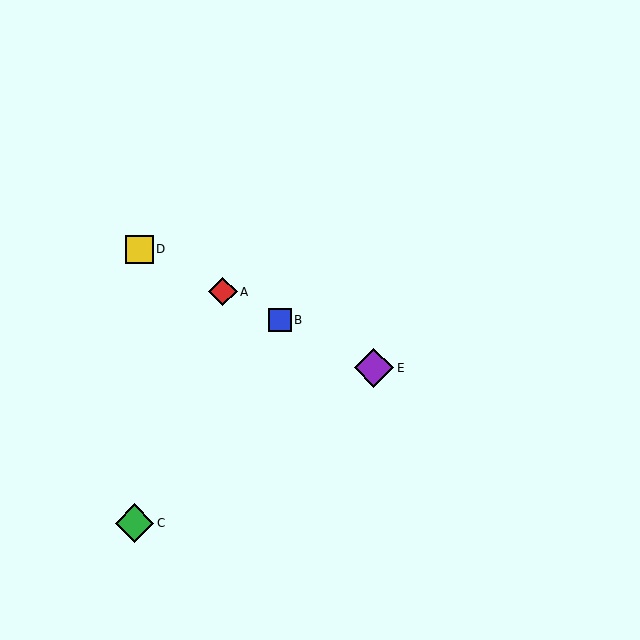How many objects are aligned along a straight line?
4 objects (A, B, D, E) are aligned along a straight line.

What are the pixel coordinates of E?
Object E is at (374, 368).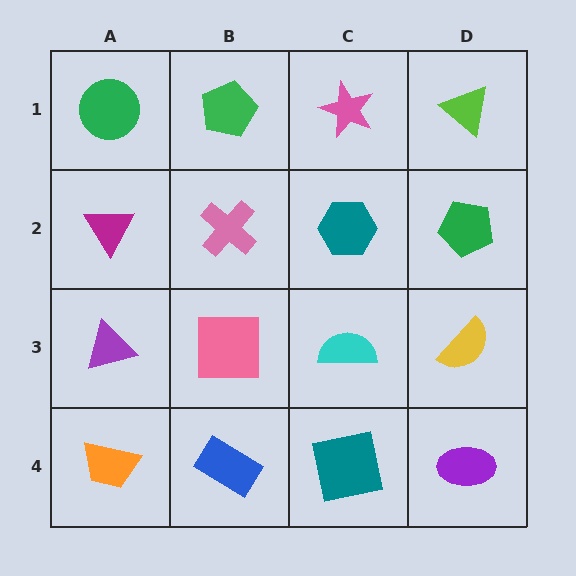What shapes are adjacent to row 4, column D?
A yellow semicircle (row 3, column D), a teal square (row 4, column C).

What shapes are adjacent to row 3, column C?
A teal hexagon (row 2, column C), a teal square (row 4, column C), a pink square (row 3, column B), a yellow semicircle (row 3, column D).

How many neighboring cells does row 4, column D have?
2.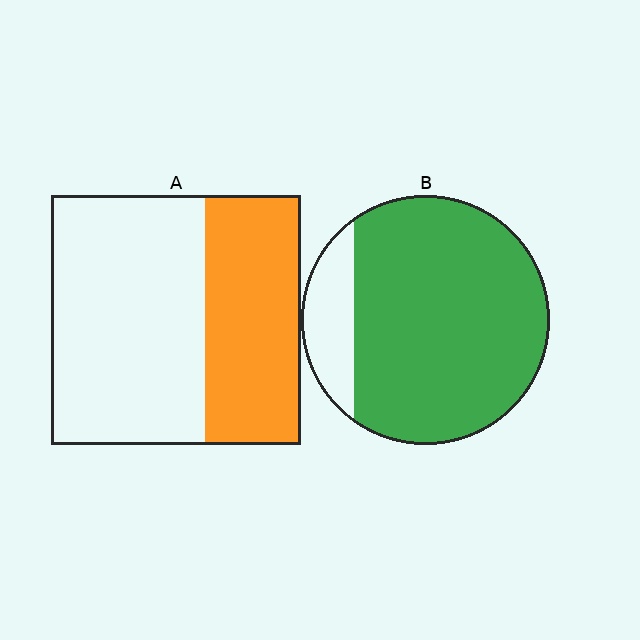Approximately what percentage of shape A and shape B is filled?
A is approximately 40% and B is approximately 85%.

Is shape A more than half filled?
No.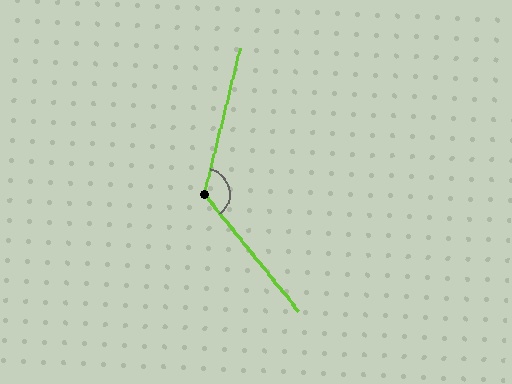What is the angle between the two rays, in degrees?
Approximately 127 degrees.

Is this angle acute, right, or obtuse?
It is obtuse.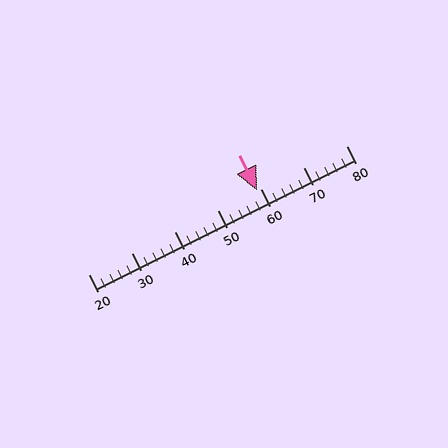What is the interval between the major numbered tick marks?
The major tick marks are spaced 10 units apart.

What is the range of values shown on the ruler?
The ruler shows values from 20 to 80.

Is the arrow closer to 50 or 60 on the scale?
The arrow is closer to 60.